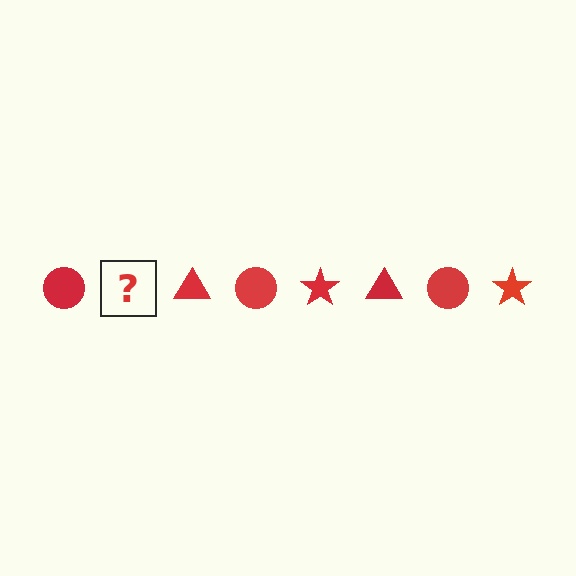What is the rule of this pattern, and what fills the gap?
The rule is that the pattern cycles through circle, star, triangle shapes in red. The gap should be filled with a red star.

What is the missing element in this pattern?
The missing element is a red star.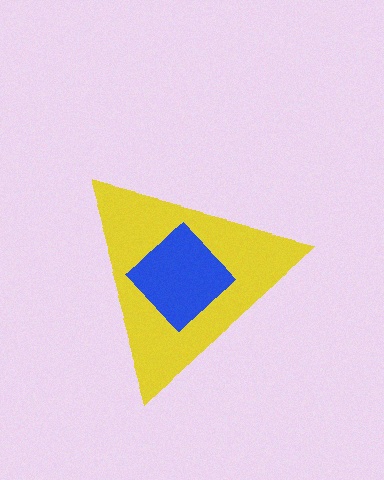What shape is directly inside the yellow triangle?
The blue diamond.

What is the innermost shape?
The blue diamond.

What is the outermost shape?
The yellow triangle.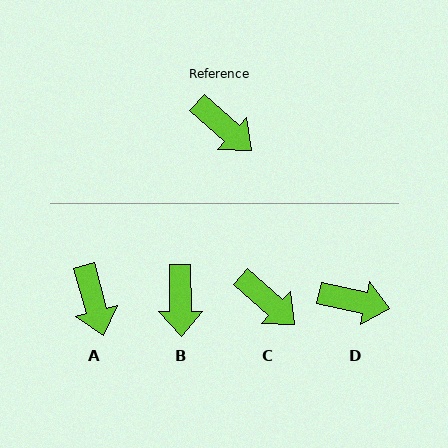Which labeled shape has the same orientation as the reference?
C.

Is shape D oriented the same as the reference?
No, it is off by about 29 degrees.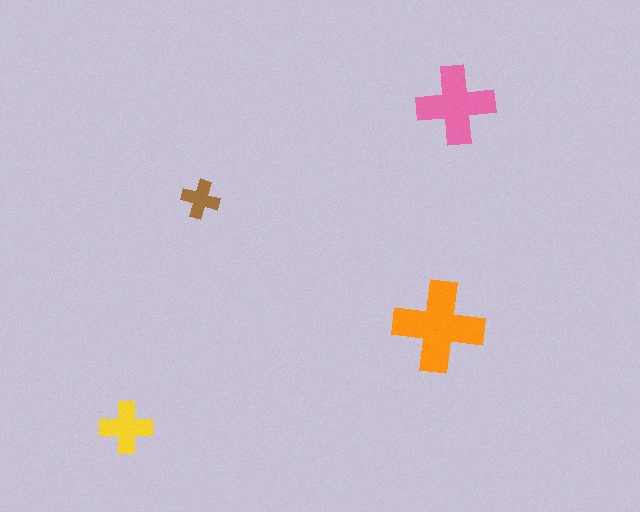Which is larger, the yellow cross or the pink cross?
The pink one.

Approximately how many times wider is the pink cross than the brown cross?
About 2 times wider.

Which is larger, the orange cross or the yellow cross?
The orange one.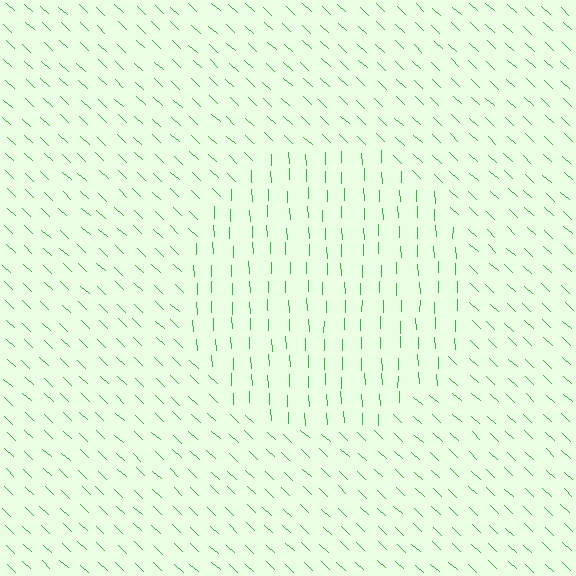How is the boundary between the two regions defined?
The boundary is defined purely by a change in line orientation (approximately 45 degrees difference). All lines are the same color and thickness.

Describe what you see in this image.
The image is filled with small green line segments. A circle region in the image has lines oriented differently from the surrounding lines, creating a visible texture boundary.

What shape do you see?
I see a circle.